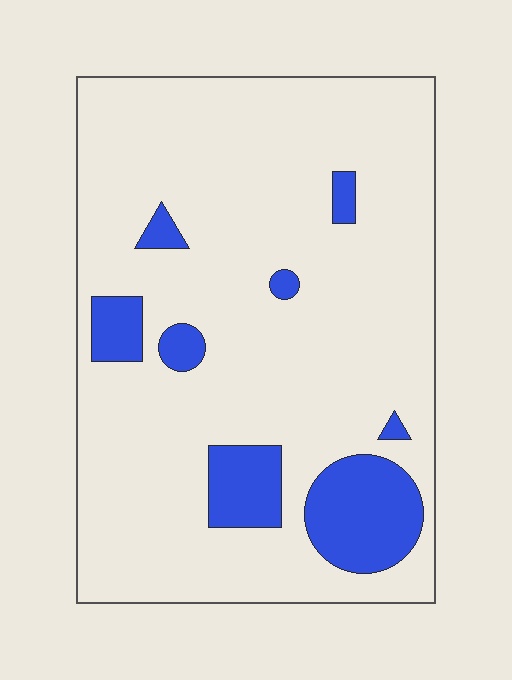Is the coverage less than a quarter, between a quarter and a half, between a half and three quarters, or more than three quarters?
Less than a quarter.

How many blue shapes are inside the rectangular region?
8.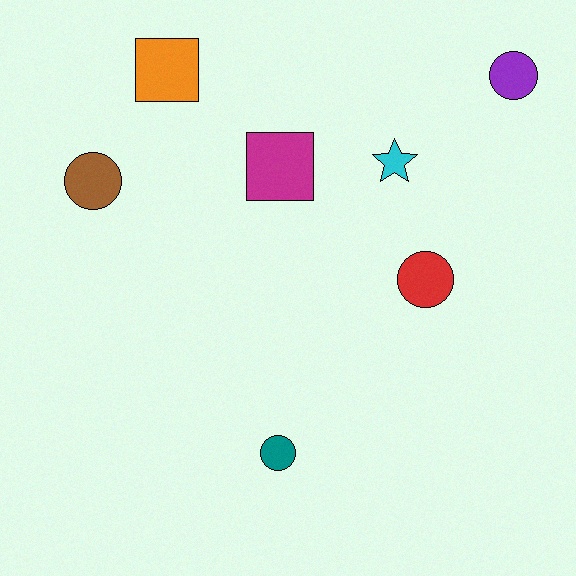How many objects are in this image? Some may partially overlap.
There are 7 objects.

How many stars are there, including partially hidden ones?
There is 1 star.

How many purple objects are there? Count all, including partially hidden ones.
There is 1 purple object.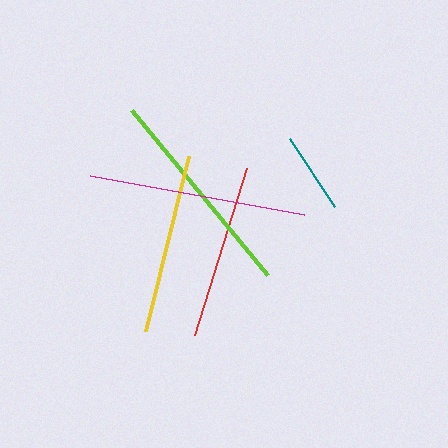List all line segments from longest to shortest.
From longest to shortest: magenta, lime, yellow, red, teal.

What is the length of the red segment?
The red segment is approximately 175 pixels long.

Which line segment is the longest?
The magenta line is the longest at approximately 218 pixels.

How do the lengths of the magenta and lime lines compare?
The magenta and lime lines are approximately the same length.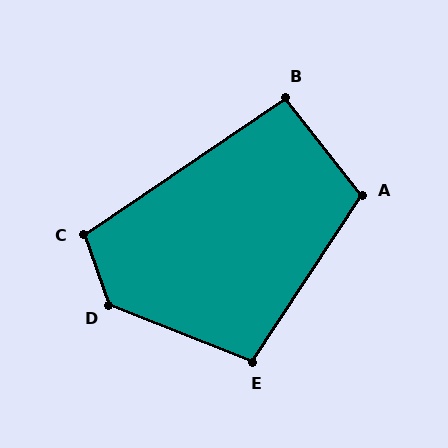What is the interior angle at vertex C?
Approximately 104 degrees (obtuse).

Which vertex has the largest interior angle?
D, at approximately 131 degrees.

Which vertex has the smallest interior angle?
B, at approximately 94 degrees.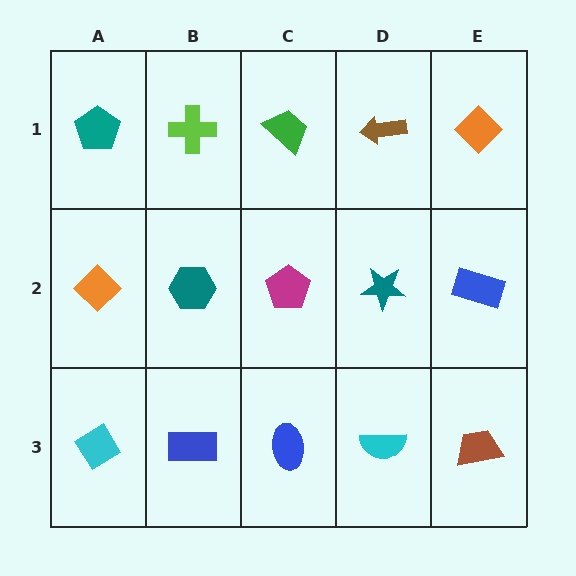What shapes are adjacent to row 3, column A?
An orange diamond (row 2, column A), a blue rectangle (row 3, column B).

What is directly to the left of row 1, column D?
A green trapezoid.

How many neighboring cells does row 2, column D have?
4.